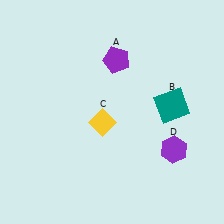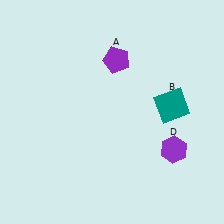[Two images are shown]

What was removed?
The yellow diamond (C) was removed in Image 2.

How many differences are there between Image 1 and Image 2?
There is 1 difference between the two images.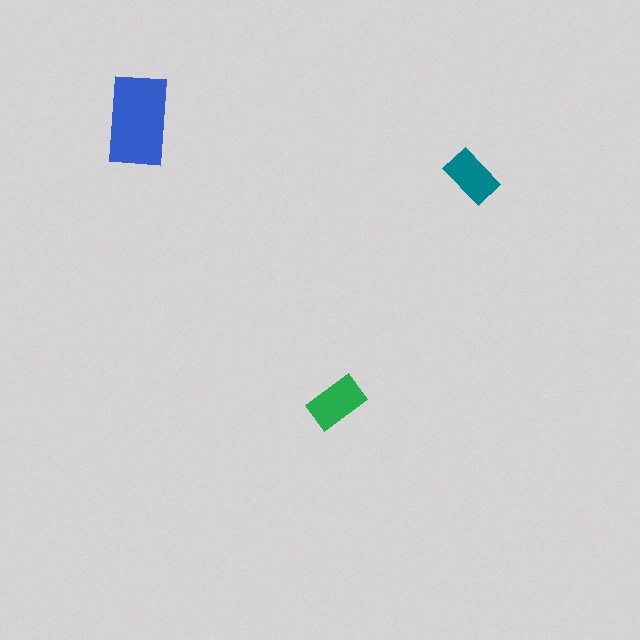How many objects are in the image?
There are 3 objects in the image.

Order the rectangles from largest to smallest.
the blue one, the green one, the teal one.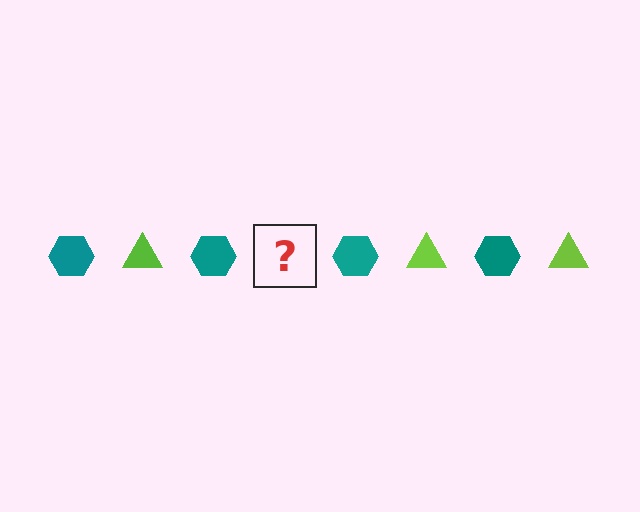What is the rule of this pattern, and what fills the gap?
The rule is that the pattern alternates between teal hexagon and lime triangle. The gap should be filled with a lime triangle.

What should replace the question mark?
The question mark should be replaced with a lime triangle.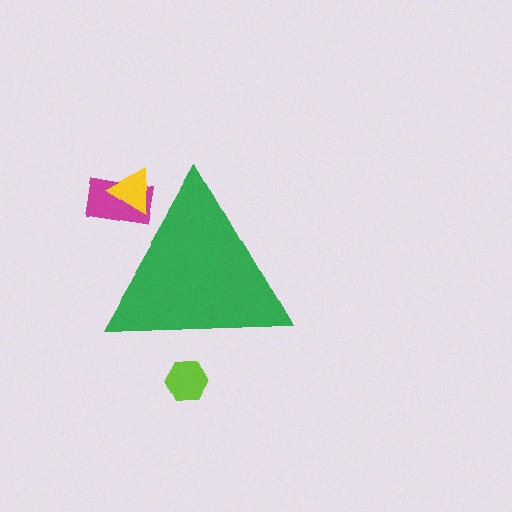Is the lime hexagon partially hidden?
Yes, the lime hexagon is partially hidden behind the green triangle.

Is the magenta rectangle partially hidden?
Yes, the magenta rectangle is partially hidden behind the green triangle.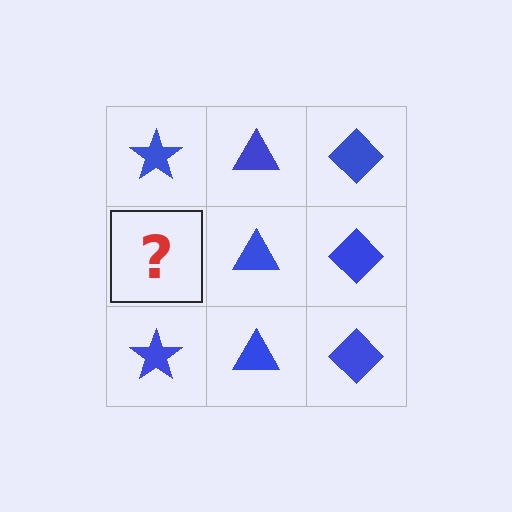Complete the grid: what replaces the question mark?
The question mark should be replaced with a blue star.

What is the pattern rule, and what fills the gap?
The rule is that each column has a consistent shape. The gap should be filled with a blue star.